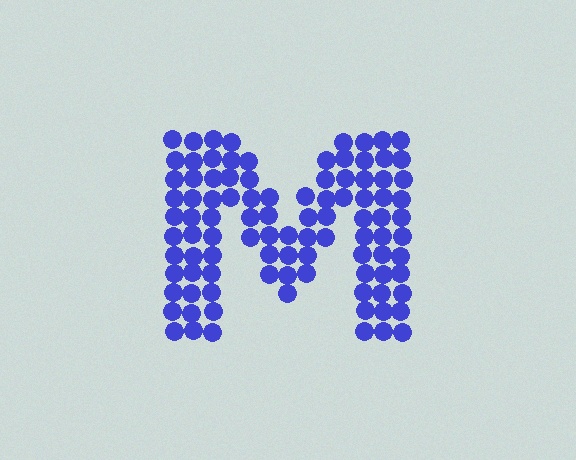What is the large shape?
The large shape is the letter M.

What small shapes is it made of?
It is made of small circles.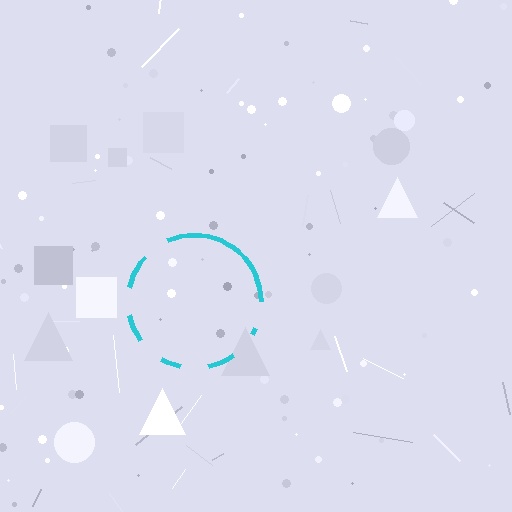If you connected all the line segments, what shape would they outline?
They would outline a circle.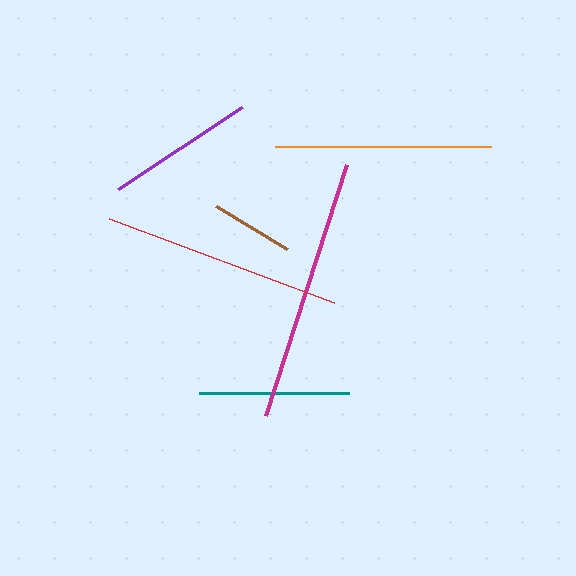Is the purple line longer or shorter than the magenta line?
The magenta line is longer than the purple line.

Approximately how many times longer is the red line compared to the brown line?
The red line is approximately 2.9 times the length of the brown line.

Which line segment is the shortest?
The brown line is the shortest at approximately 83 pixels.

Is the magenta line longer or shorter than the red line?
The magenta line is longer than the red line.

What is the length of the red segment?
The red segment is approximately 240 pixels long.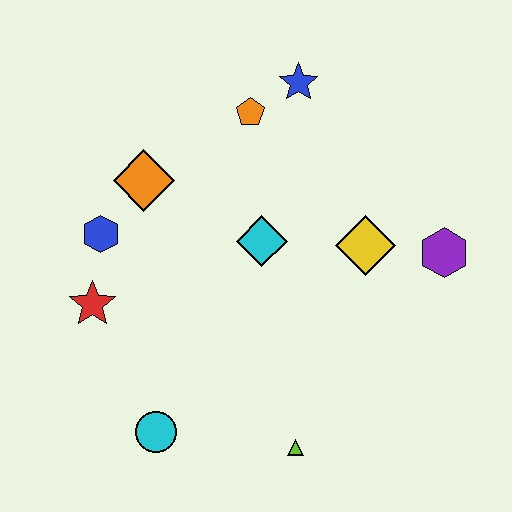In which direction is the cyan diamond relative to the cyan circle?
The cyan diamond is above the cyan circle.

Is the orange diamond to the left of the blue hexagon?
No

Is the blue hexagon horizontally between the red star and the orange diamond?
Yes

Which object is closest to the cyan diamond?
The yellow diamond is closest to the cyan diamond.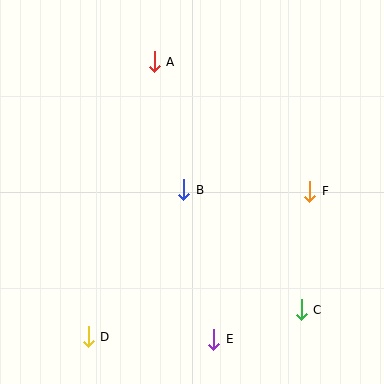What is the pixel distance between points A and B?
The distance between A and B is 132 pixels.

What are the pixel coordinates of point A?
Point A is at (154, 62).